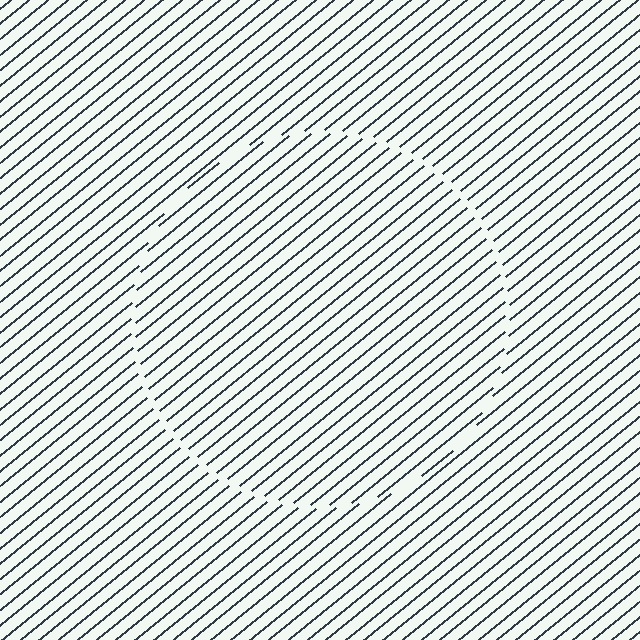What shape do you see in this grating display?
An illusory circle. The interior of the shape contains the same grating, shifted by half a period — the contour is defined by the phase discontinuity where line-ends from the inner and outer gratings abut.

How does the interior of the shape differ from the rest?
The interior of the shape contains the same grating, shifted by half a period — the contour is defined by the phase discontinuity where line-ends from the inner and outer gratings abut.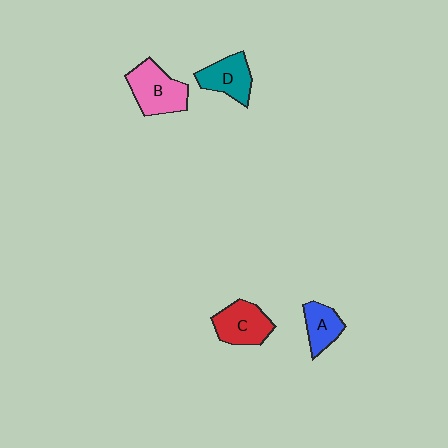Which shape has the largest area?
Shape B (pink).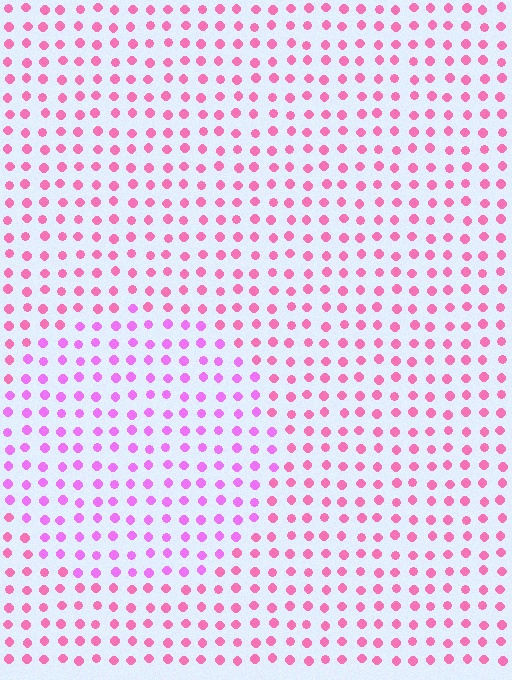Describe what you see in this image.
The image is filled with small pink elements in a uniform arrangement. A circle-shaped region is visible where the elements are tinted to a slightly different hue, forming a subtle color boundary.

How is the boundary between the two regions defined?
The boundary is defined purely by a slight shift in hue (about 32 degrees). Spacing, size, and orientation are identical on both sides.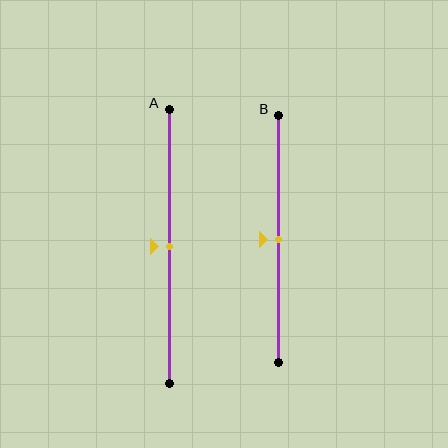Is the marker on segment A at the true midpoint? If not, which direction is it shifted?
Yes, the marker on segment A is at the true midpoint.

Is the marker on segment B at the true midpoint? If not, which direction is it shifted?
Yes, the marker on segment B is at the true midpoint.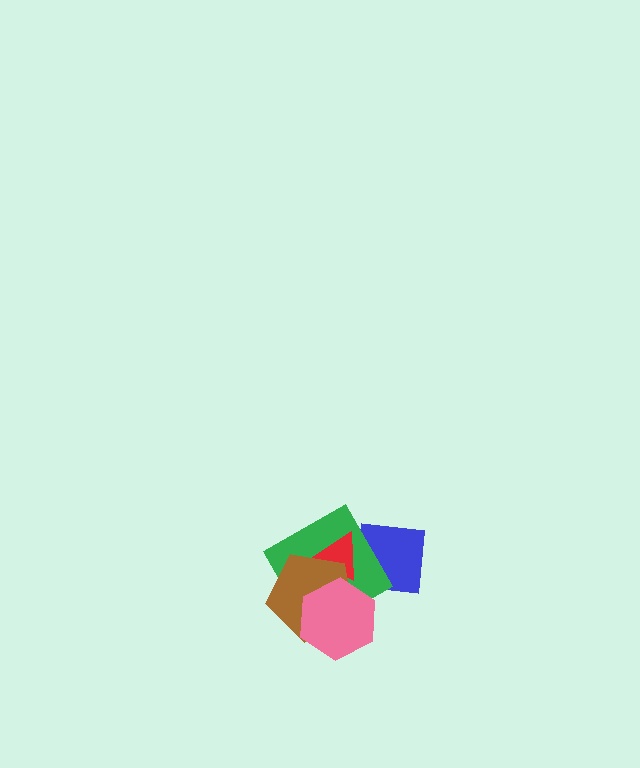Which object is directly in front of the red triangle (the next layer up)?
The brown pentagon is directly in front of the red triangle.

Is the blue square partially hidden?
Yes, it is partially covered by another shape.